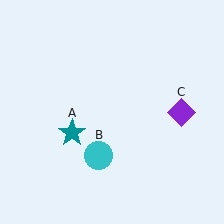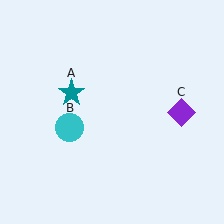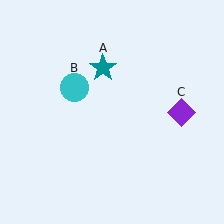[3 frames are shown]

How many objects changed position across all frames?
2 objects changed position: teal star (object A), cyan circle (object B).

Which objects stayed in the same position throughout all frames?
Purple diamond (object C) remained stationary.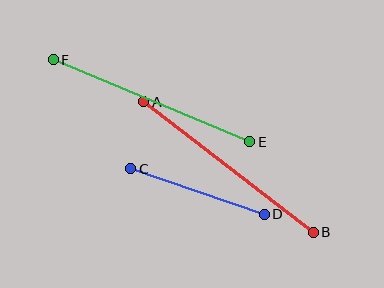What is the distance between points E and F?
The distance is approximately 213 pixels.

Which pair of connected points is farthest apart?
Points A and B are farthest apart.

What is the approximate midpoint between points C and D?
The midpoint is at approximately (197, 191) pixels.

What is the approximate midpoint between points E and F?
The midpoint is at approximately (151, 101) pixels.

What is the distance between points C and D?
The distance is approximately 141 pixels.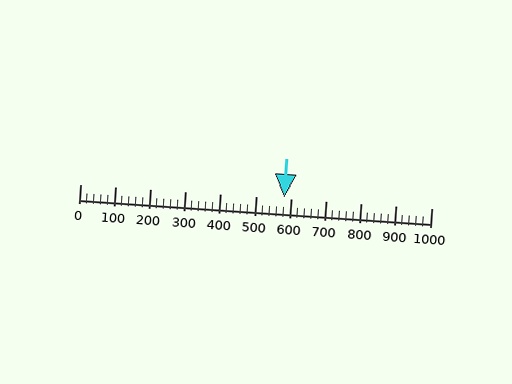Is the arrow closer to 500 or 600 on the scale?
The arrow is closer to 600.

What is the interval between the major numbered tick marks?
The major tick marks are spaced 100 units apart.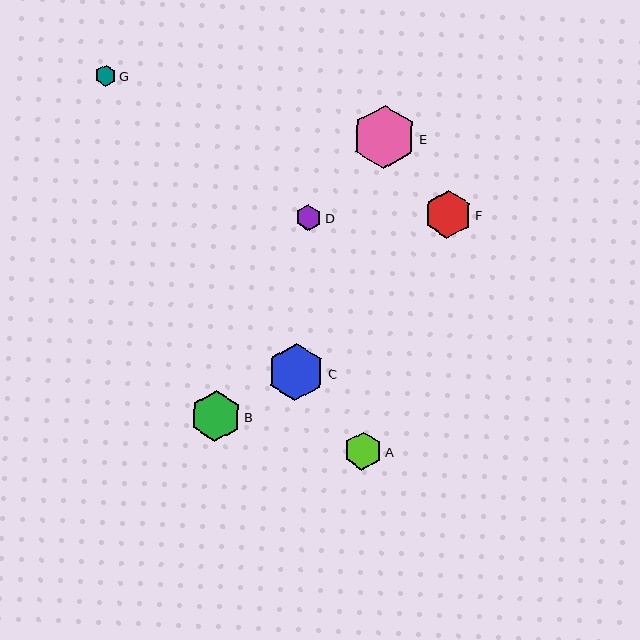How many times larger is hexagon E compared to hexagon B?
Hexagon E is approximately 1.2 times the size of hexagon B.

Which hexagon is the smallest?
Hexagon G is the smallest with a size of approximately 21 pixels.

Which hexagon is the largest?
Hexagon E is the largest with a size of approximately 63 pixels.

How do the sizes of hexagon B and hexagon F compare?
Hexagon B and hexagon F are approximately the same size.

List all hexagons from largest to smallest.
From largest to smallest: E, C, B, F, A, D, G.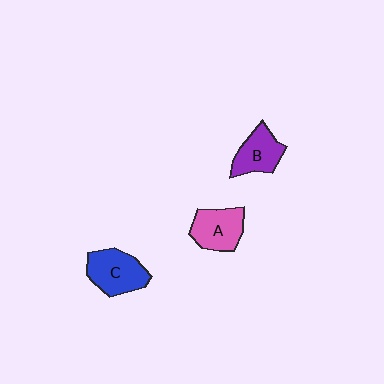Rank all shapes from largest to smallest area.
From largest to smallest: C (blue), A (pink), B (purple).